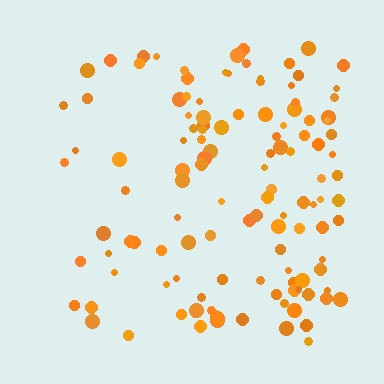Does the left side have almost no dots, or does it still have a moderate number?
Still a moderate number, just noticeably fewer than the right.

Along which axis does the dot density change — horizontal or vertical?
Horizontal.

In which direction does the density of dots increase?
From left to right, with the right side densest.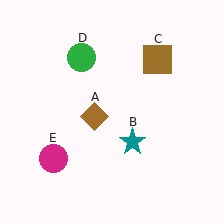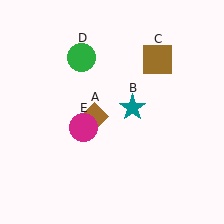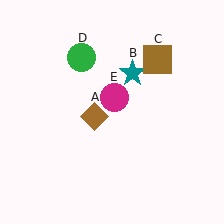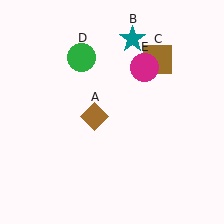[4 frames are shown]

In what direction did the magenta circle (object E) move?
The magenta circle (object E) moved up and to the right.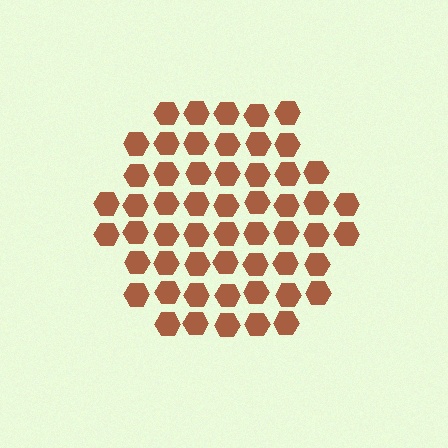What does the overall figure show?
The overall figure shows a hexagon.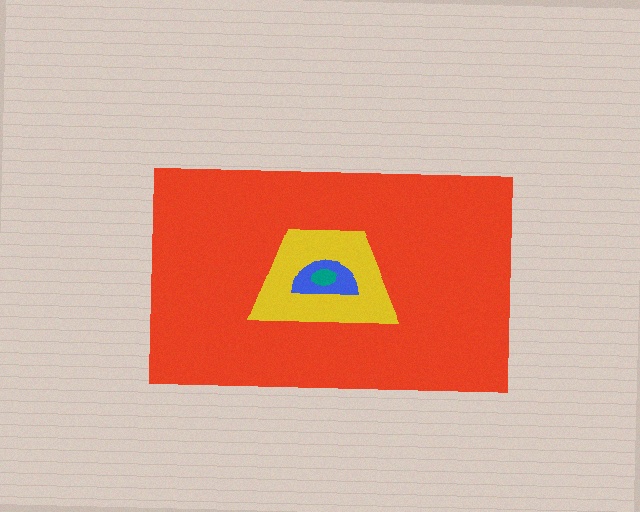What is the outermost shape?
The red rectangle.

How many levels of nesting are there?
4.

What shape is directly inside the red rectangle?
The yellow trapezoid.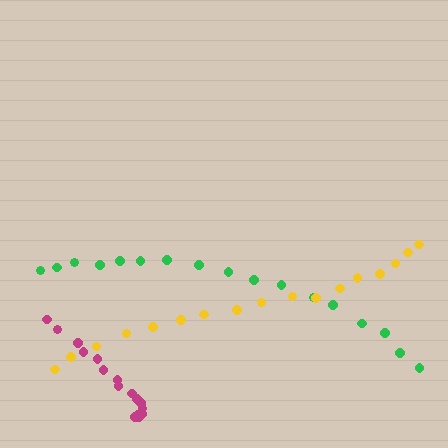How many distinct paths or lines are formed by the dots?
There are 3 distinct paths.